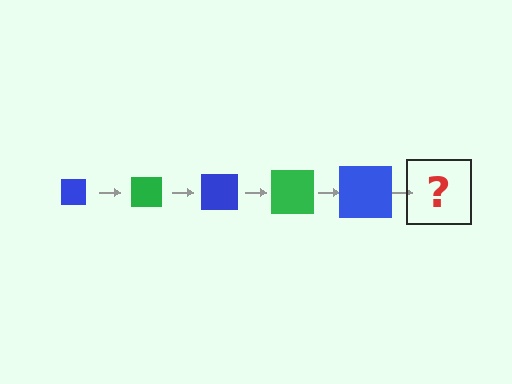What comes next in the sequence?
The next element should be a green square, larger than the previous one.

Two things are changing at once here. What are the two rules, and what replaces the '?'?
The two rules are that the square grows larger each step and the color cycles through blue and green. The '?' should be a green square, larger than the previous one.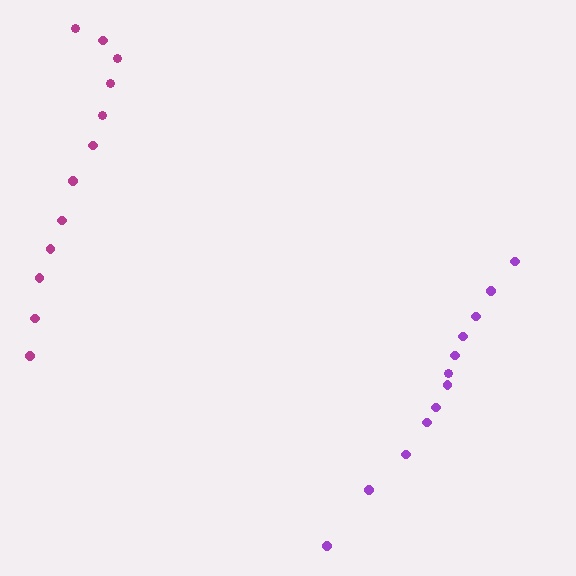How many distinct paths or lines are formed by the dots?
There are 2 distinct paths.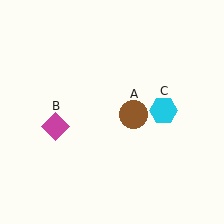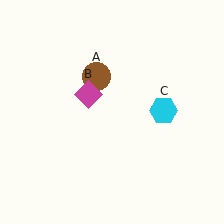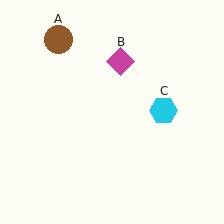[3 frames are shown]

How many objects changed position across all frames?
2 objects changed position: brown circle (object A), magenta diamond (object B).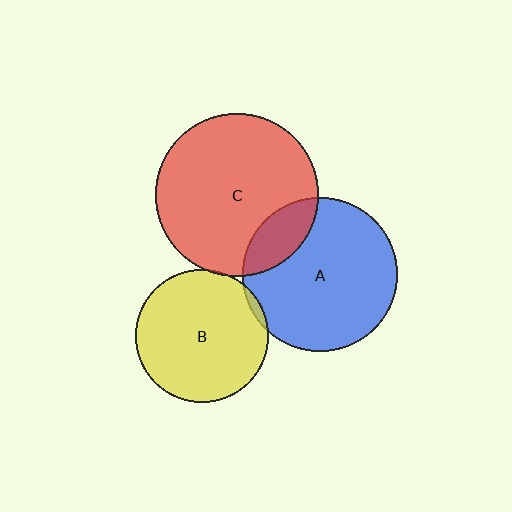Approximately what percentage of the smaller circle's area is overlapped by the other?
Approximately 15%.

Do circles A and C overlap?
Yes.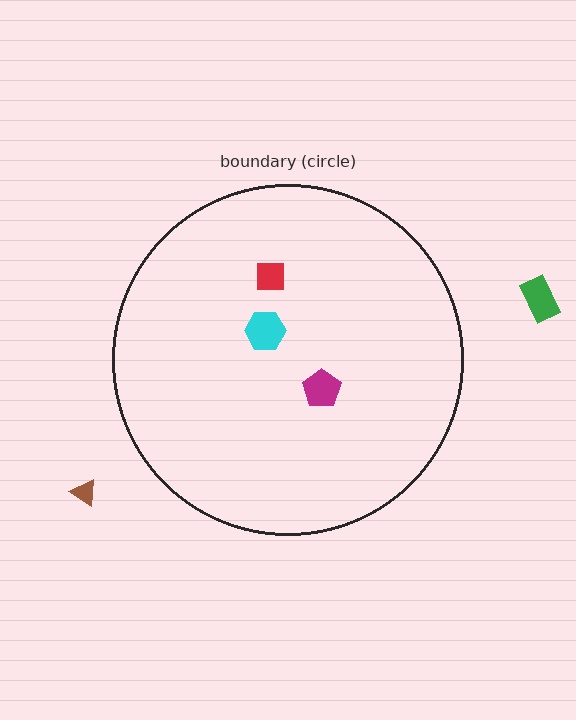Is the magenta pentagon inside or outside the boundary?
Inside.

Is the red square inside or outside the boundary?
Inside.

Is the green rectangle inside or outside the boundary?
Outside.